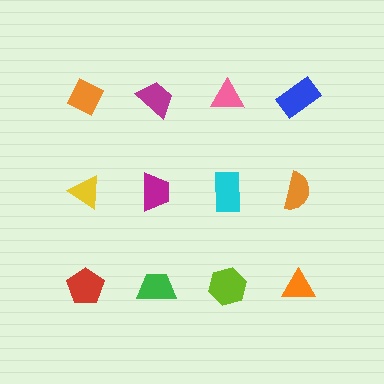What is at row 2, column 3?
A cyan rectangle.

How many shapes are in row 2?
4 shapes.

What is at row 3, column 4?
An orange triangle.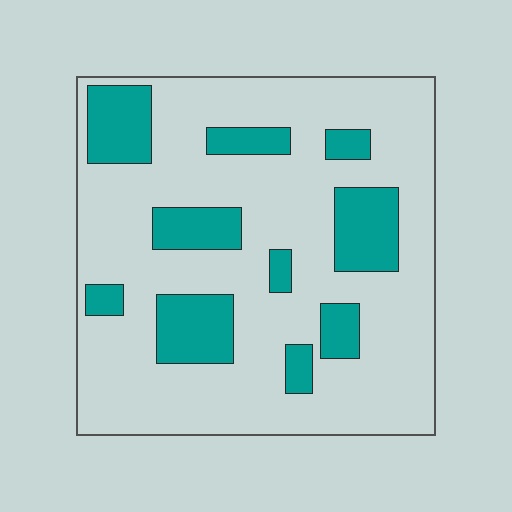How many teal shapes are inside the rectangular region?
10.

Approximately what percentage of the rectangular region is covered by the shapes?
Approximately 25%.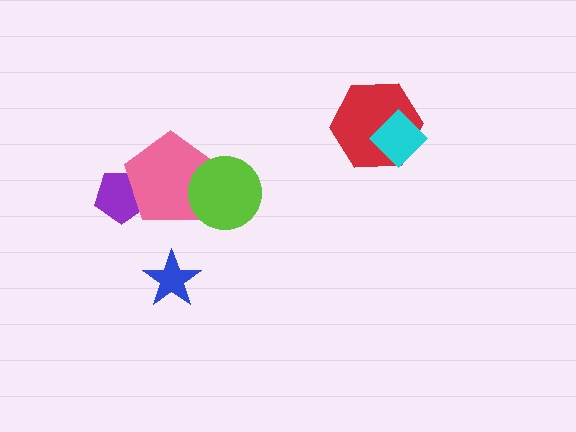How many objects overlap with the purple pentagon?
1 object overlaps with the purple pentagon.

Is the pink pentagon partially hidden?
Yes, it is partially covered by another shape.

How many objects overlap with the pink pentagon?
2 objects overlap with the pink pentagon.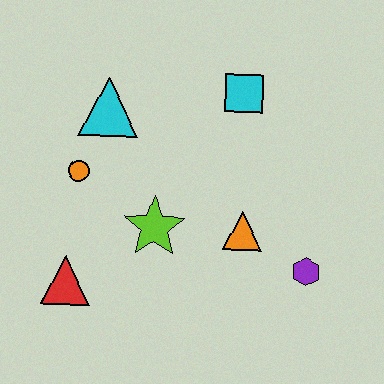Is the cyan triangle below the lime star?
No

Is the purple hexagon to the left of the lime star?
No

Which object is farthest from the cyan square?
The red triangle is farthest from the cyan square.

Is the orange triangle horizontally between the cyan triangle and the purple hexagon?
Yes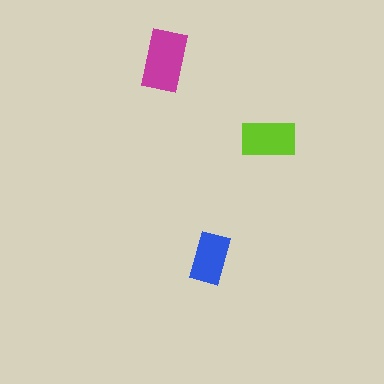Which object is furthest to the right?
The lime rectangle is rightmost.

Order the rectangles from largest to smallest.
the magenta one, the lime one, the blue one.